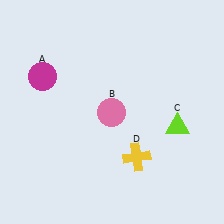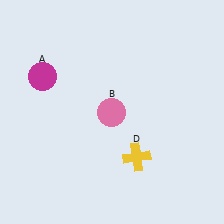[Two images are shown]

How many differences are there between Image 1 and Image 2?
There is 1 difference between the two images.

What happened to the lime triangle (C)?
The lime triangle (C) was removed in Image 2. It was in the bottom-right area of Image 1.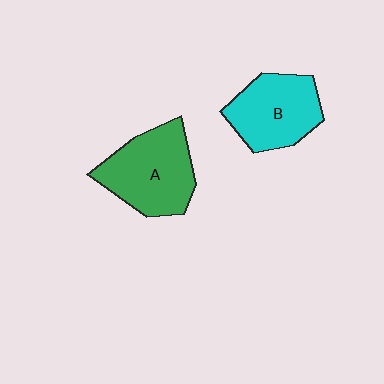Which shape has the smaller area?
Shape B (cyan).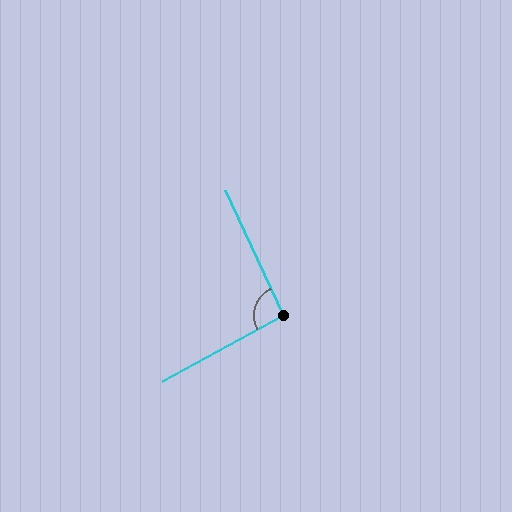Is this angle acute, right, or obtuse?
It is approximately a right angle.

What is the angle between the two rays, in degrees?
Approximately 93 degrees.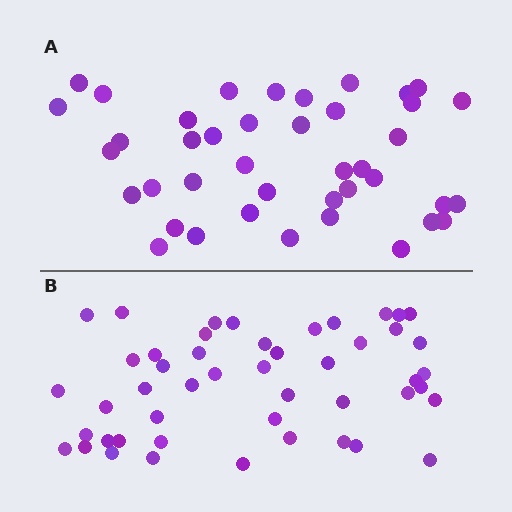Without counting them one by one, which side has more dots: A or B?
Region B (the bottom region) has more dots.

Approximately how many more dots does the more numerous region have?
Region B has roughly 8 or so more dots than region A.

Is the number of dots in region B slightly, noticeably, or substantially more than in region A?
Region B has only slightly more — the two regions are fairly close. The ratio is roughly 1.2 to 1.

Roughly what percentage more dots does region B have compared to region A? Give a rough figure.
About 15% more.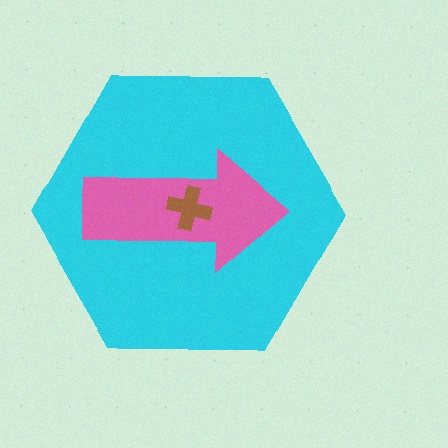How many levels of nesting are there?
3.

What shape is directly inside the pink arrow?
The brown cross.